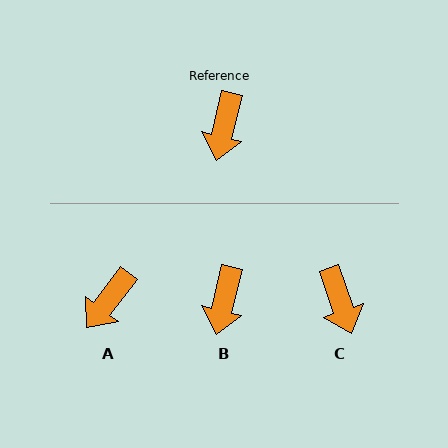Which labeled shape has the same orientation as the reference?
B.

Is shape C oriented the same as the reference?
No, it is off by about 32 degrees.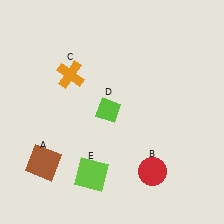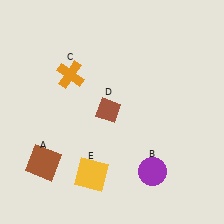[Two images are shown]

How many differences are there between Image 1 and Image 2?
There are 3 differences between the two images.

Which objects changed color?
B changed from red to purple. D changed from lime to brown. E changed from lime to yellow.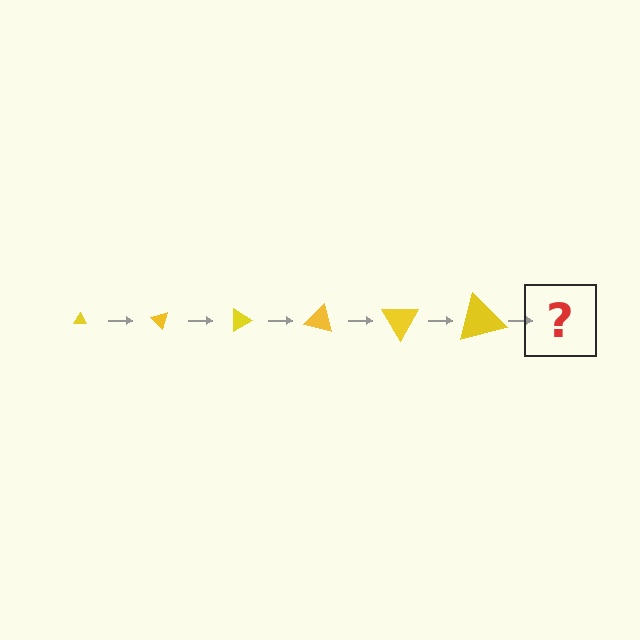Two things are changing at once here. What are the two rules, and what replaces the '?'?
The two rules are that the triangle grows larger each step and it rotates 45 degrees each step. The '?' should be a triangle, larger than the previous one and rotated 270 degrees from the start.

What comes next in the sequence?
The next element should be a triangle, larger than the previous one and rotated 270 degrees from the start.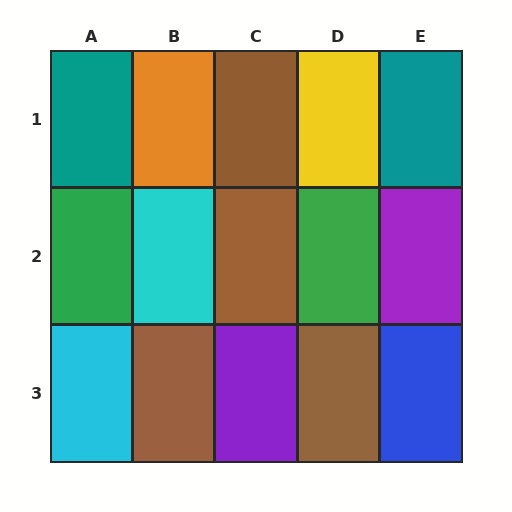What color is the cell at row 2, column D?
Green.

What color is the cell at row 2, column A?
Green.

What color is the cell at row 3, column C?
Purple.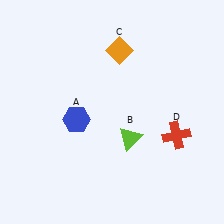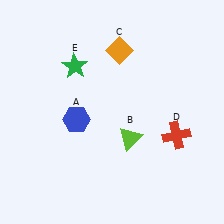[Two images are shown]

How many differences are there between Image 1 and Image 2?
There is 1 difference between the two images.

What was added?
A green star (E) was added in Image 2.